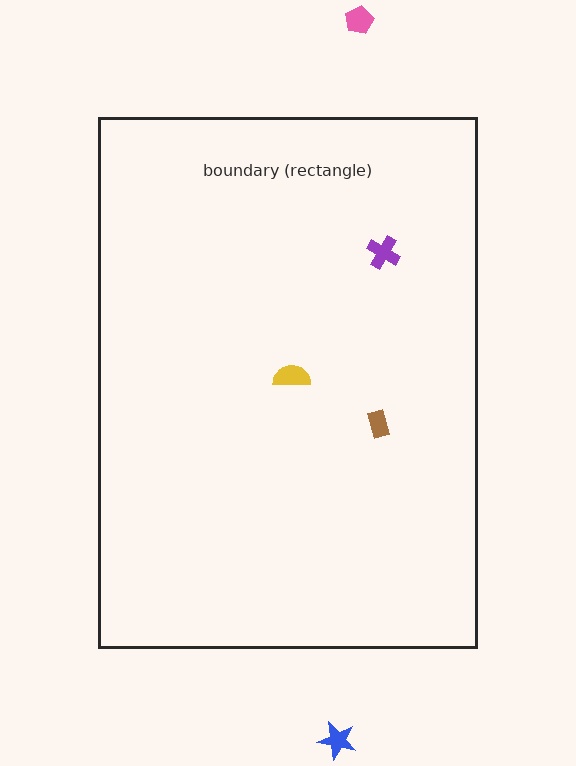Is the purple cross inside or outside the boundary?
Inside.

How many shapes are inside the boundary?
3 inside, 2 outside.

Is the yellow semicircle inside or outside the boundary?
Inside.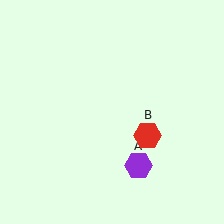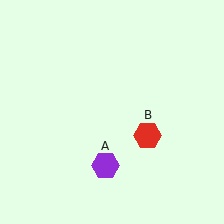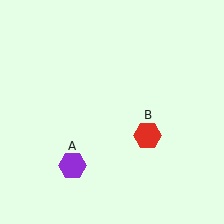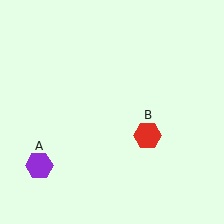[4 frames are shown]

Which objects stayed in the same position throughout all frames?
Red hexagon (object B) remained stationary.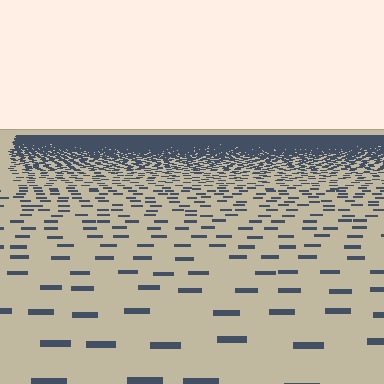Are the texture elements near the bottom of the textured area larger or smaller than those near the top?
Larger. Near the bottom, elements are closer to the viewer and appear at a bigger on-screen size.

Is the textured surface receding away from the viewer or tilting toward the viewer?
The surface is receding away from the viewer. Texture elements get smaller and denser toward the top.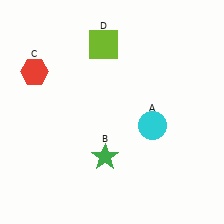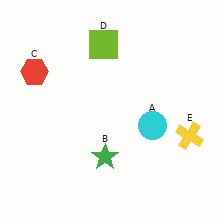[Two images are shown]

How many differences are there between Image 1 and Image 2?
There is 1 difference between the two images.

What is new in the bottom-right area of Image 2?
A yellow cross (E) was added in the bottom-right area of Image 2.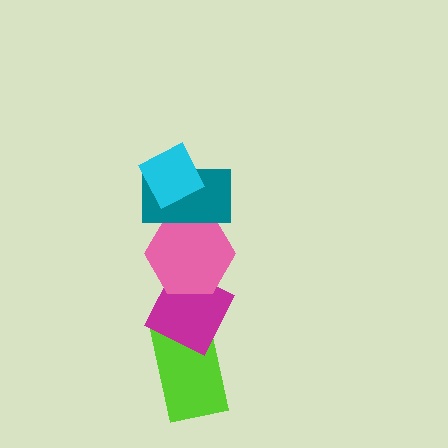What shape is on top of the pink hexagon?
The teal rectangle is on top of the pink hexagon.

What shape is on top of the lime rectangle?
The magenta diamond is on top of the lime rectangle.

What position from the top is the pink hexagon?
The pink hexagon is 3rd from the top.